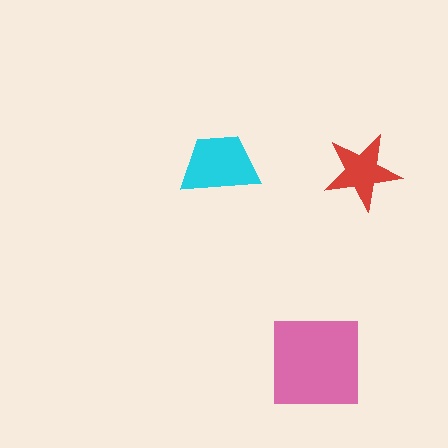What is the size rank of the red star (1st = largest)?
3rd.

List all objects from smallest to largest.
The red star, the cyan trapezoid, the pink square.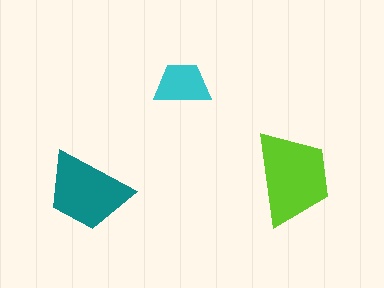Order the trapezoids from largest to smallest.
the lime one, the teal one, the cyan one.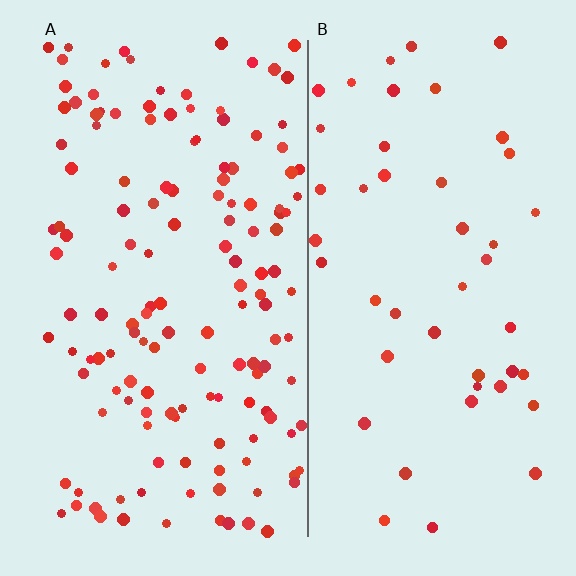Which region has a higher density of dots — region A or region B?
A (the left).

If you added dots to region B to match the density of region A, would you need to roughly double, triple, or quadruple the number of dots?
Approximately triple.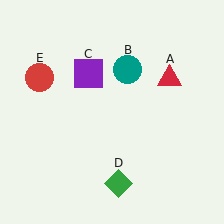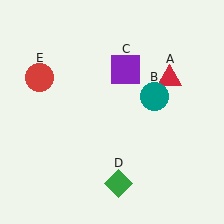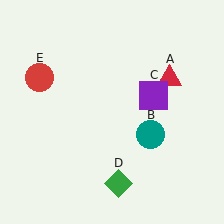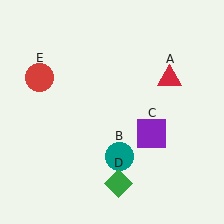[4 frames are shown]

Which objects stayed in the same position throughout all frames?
Red triangle (object A) and green diamond (object D) and red circle (object E) remained stationary.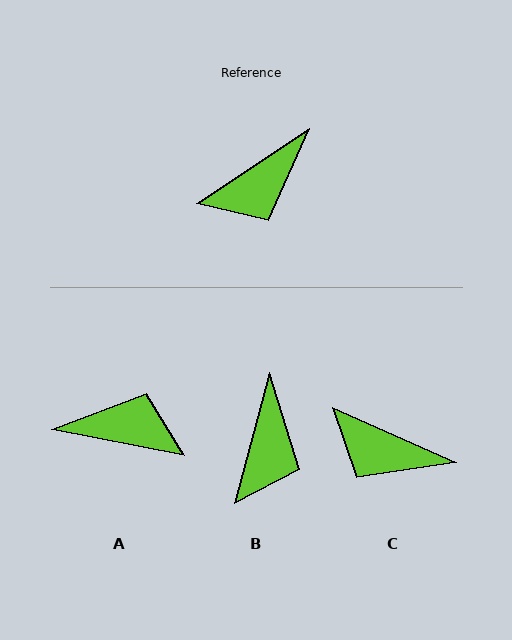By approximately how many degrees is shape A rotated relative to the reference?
Approximately 135 degrees counter-clockwise.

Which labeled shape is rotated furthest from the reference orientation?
A, about 135 degrees away.